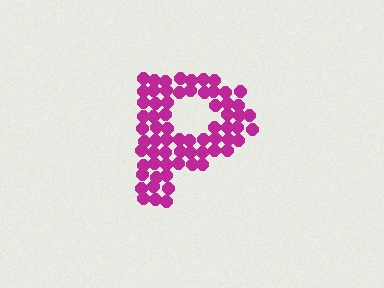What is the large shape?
The large shape is the letter P.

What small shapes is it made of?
It is made of small circles.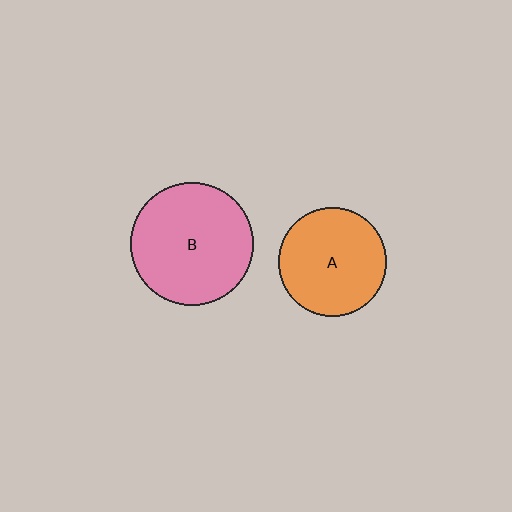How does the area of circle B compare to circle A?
Approximately 1.3 times.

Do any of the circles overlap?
No, none of the circles overlap.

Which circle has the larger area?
Circle B (pink).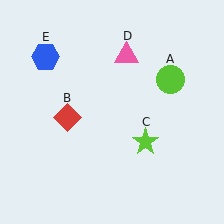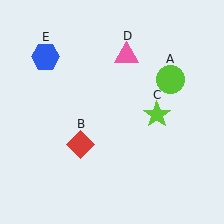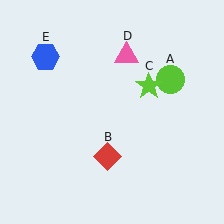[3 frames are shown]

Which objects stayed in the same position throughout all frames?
Lime circle (object A) and pink triangle (object D) and blue hexagon (object E) remained stationary.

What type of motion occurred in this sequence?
The red diamond (object B), lime star (object C) rotated counterclockwise around the center of the scene.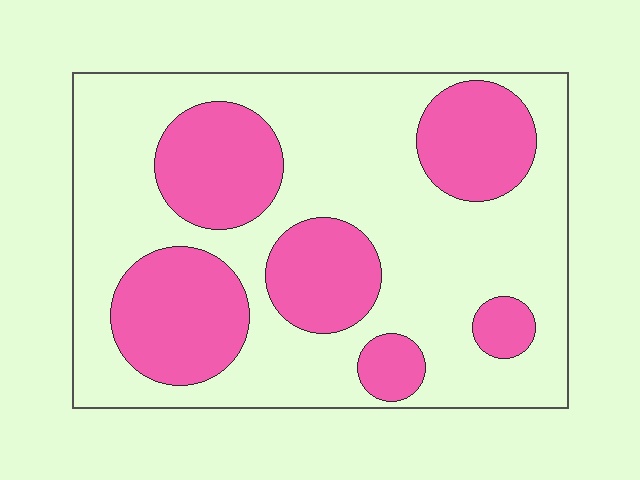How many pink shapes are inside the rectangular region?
6.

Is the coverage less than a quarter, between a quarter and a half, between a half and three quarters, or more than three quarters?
Between a quarter and a half.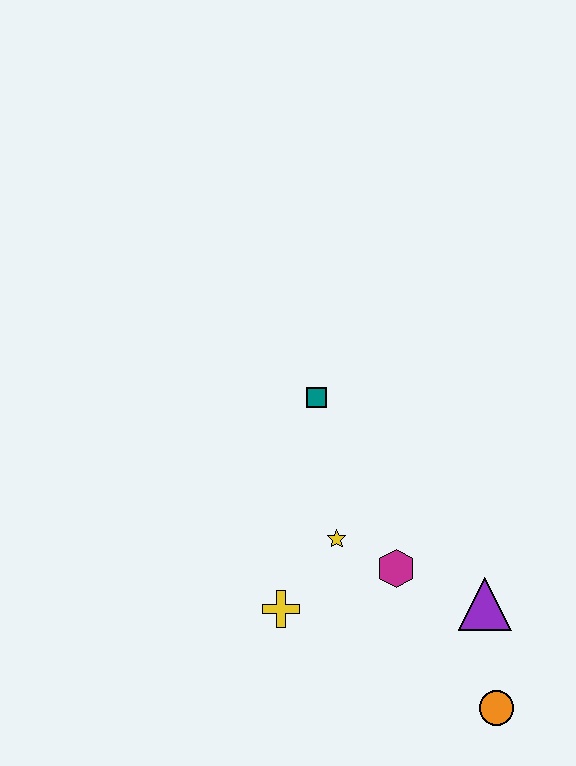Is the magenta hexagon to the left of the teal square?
No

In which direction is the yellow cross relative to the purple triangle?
The yellow cross is to the left of the purple triangle.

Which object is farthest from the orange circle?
The teal square is farthest from the orange circle.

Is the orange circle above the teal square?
No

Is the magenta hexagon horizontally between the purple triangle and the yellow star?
Yes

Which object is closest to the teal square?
The yellow star is closest to the teal square.